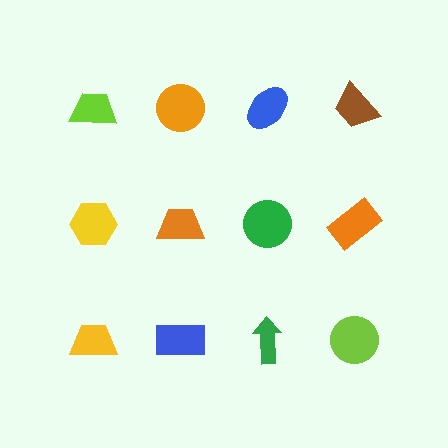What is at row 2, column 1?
A yellow hexagon.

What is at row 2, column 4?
An orange rectangle.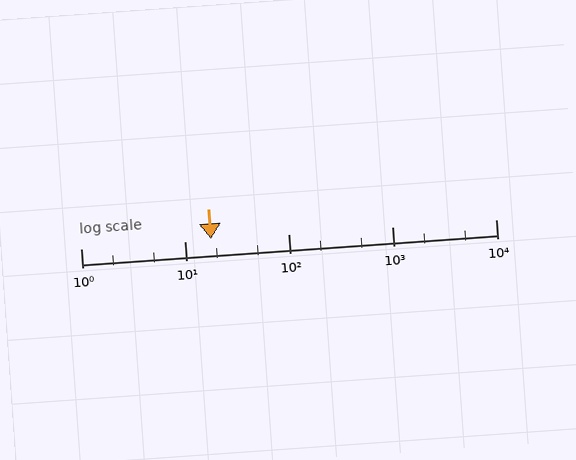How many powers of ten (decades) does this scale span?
The scale spans 4 decades, from 1 to 10000.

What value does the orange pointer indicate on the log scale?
The pointer indicates approximately 18.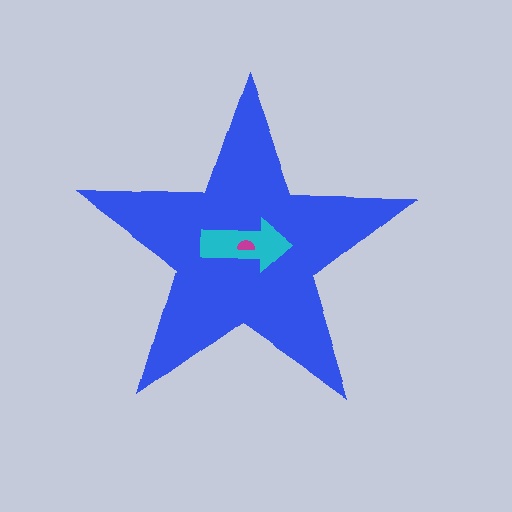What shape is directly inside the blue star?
The cyan arrow.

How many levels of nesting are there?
3.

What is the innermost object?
The magenta semicircle.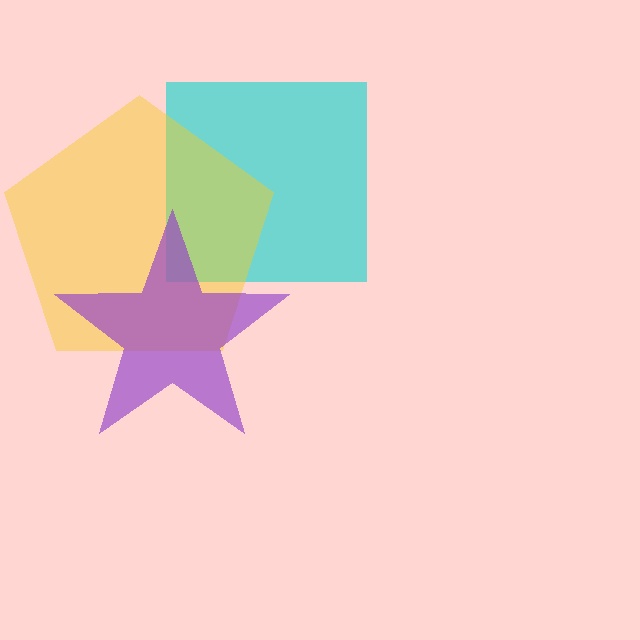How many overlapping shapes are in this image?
There are 3 overlapping shapes in the image.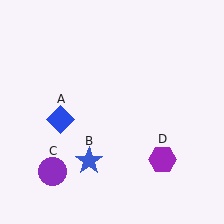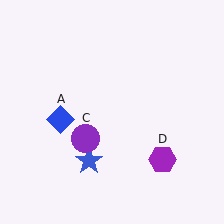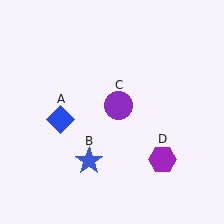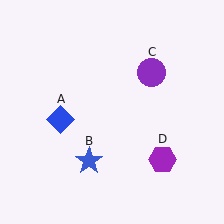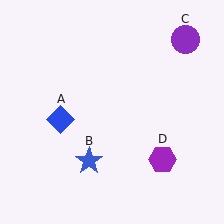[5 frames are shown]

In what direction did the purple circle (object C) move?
The purple circle (object C) moved up and to the right.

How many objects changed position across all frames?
1 object changed position: purple circle (object C).